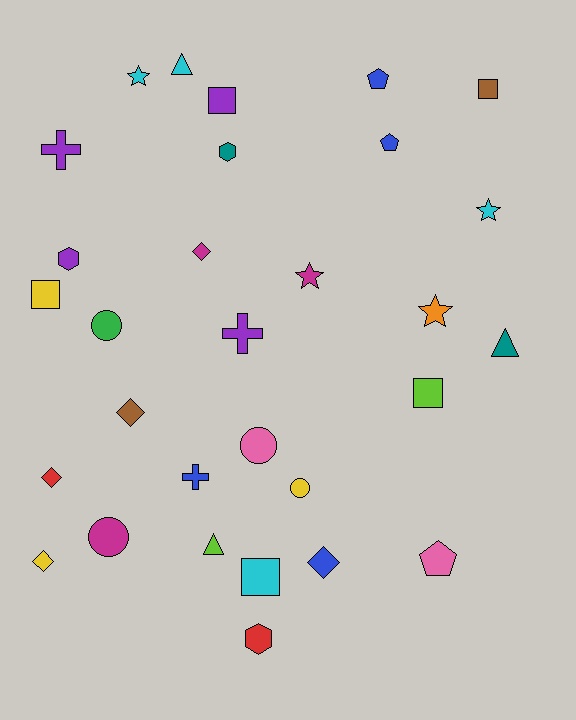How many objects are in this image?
There are 30 objects.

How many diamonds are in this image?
There are 5 diamonds.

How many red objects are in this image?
There are 2 red objects.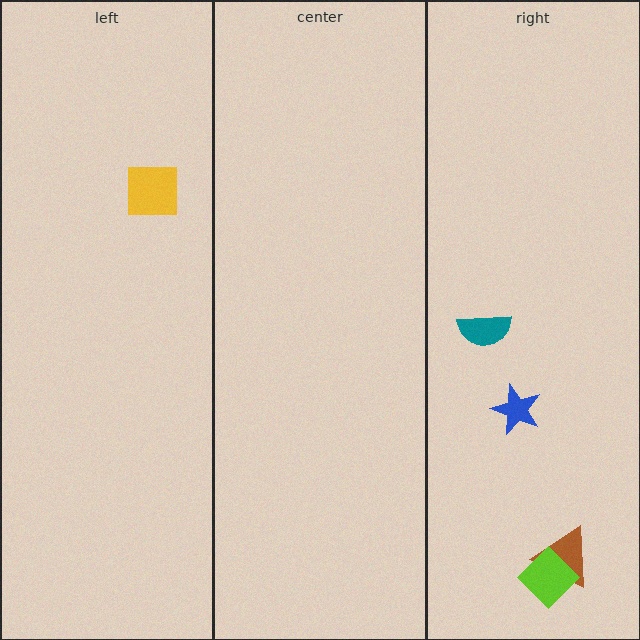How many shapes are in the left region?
1.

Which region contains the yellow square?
The left region.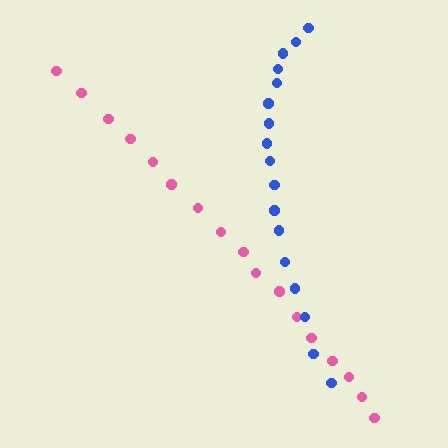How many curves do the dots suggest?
There are 2 distinct paths.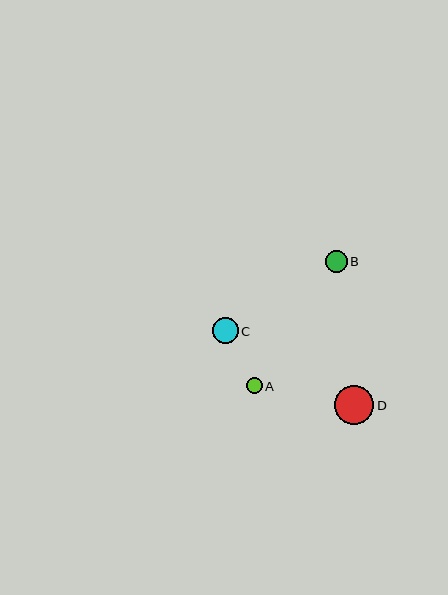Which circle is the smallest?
Circle A is the smallest with a size of approximately 16 pixels.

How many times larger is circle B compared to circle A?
Circle B is approximately 1.3 times the size of circle A.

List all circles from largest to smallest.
From largest to smallest: D, C, B, A.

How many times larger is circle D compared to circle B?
Circle D is approximately 1.8 times the size of circle B.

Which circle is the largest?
Circle D is the largest with a size of approximately 39 pixels.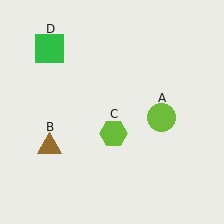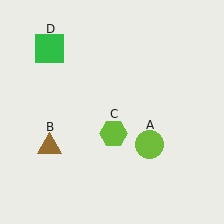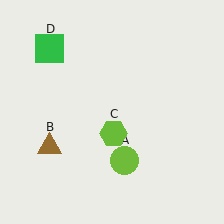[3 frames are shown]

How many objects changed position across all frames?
1 object changed position: lime circle (object A).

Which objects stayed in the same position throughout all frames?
Brown triangle (object B) and lime hexagon (object C) and green square (object D) remained stationary.